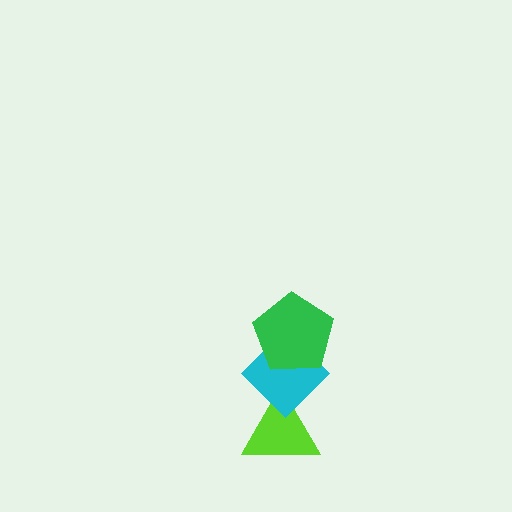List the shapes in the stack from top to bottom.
From top to bottom: the green pentagon, the cyan diamond, the lime triangle.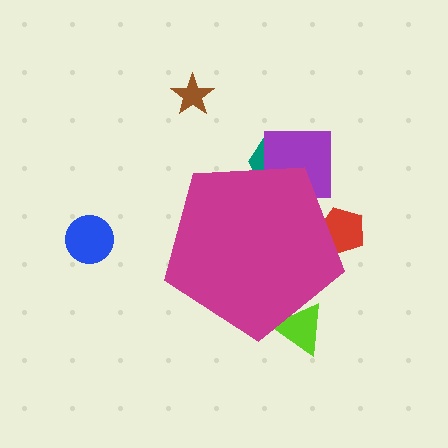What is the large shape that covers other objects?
A magenta pentagon.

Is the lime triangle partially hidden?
Yes, the lime triangle is partially hidden behind the magenta pentagon.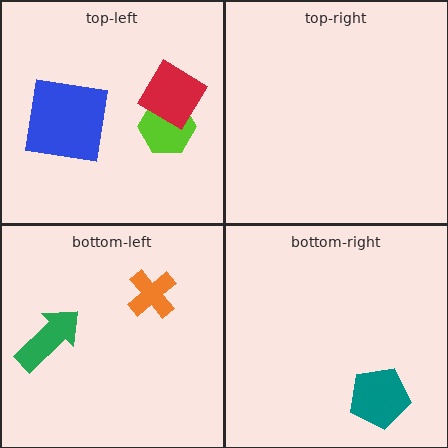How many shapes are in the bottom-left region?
2.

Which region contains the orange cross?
The bottom-left region.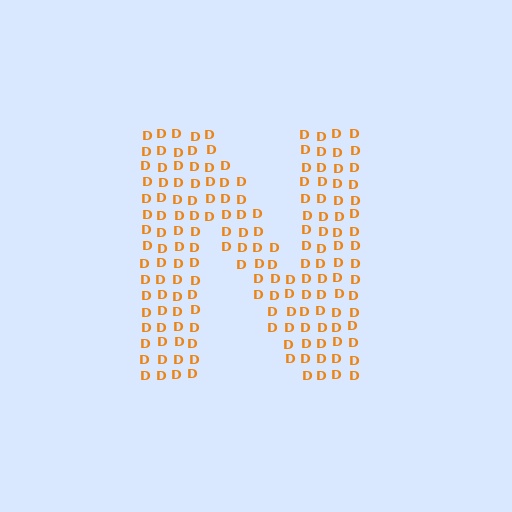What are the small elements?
The small elements are letter D's.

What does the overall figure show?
The overall figure shows the letter N.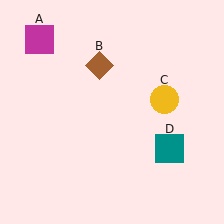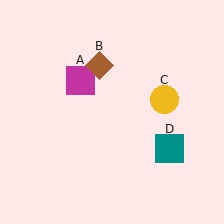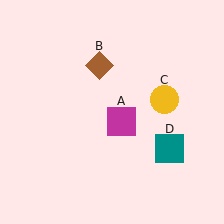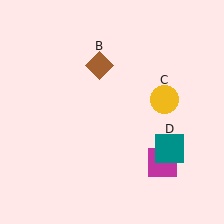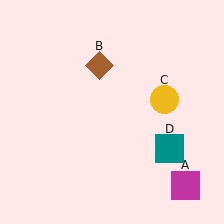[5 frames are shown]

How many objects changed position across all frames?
1 object changed position: magenta square (object A).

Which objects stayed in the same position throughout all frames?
Brown diamond (object B) and yellow circle (object C) and teal square (object D) remained stationary.